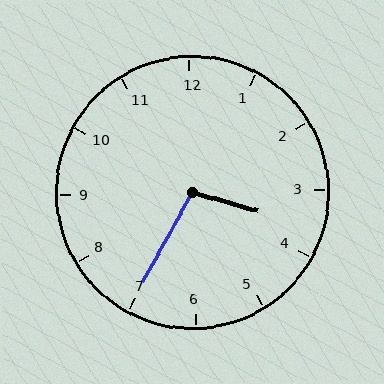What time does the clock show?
3:35.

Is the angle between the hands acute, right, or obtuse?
It is obtuse.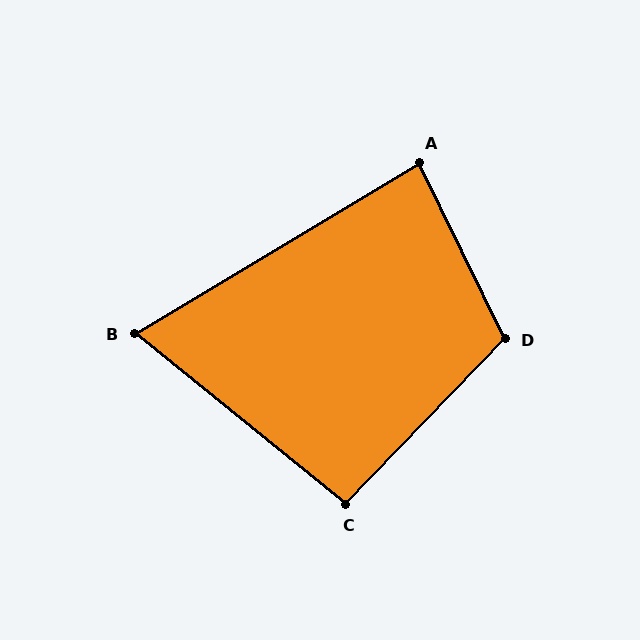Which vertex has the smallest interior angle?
B, at approximately 70 degrees.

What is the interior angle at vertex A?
Approximately 85 degrees (approximately right).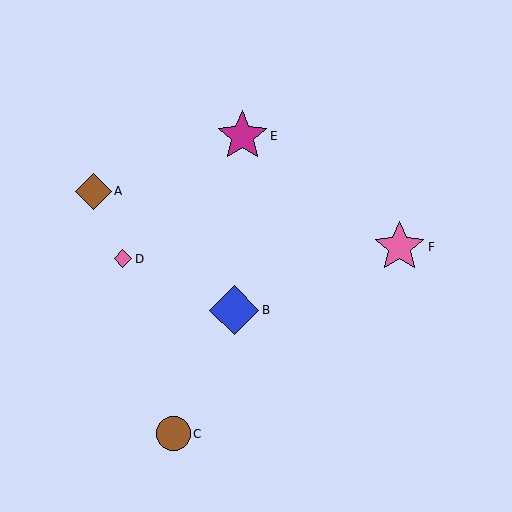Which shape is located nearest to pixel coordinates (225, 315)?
The blue diamond (labeled B) at (234, 310) is nearest to that location.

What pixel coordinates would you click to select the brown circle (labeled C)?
Click at (173, 434) to select the brown circle C.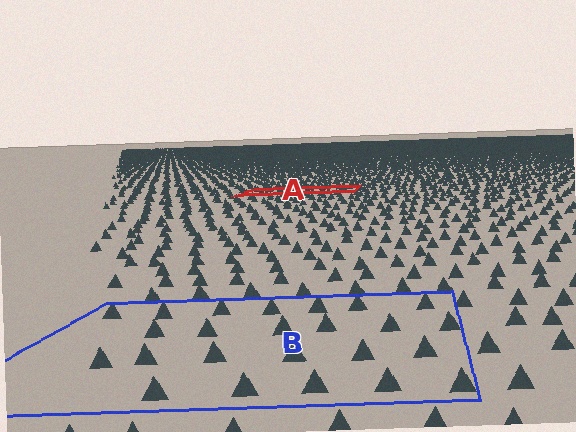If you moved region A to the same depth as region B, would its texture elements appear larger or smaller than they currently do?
They would appear larger. At a closer depth, the same texture elements are projected at a bigger on-screen size.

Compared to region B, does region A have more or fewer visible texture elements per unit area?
Region A has more texture elements per unit area — they are packed more densely because it is farther away.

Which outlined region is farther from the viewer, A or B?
Region A is farther from the viewer — the texture elements inside it appear smaller and more densely packed.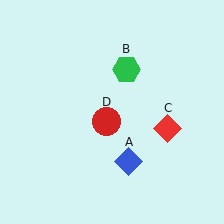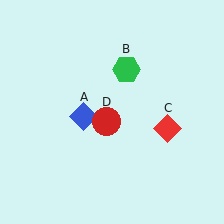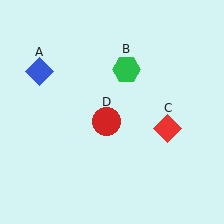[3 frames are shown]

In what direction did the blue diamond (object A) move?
The blue diamond (object A) moved up and to the left.